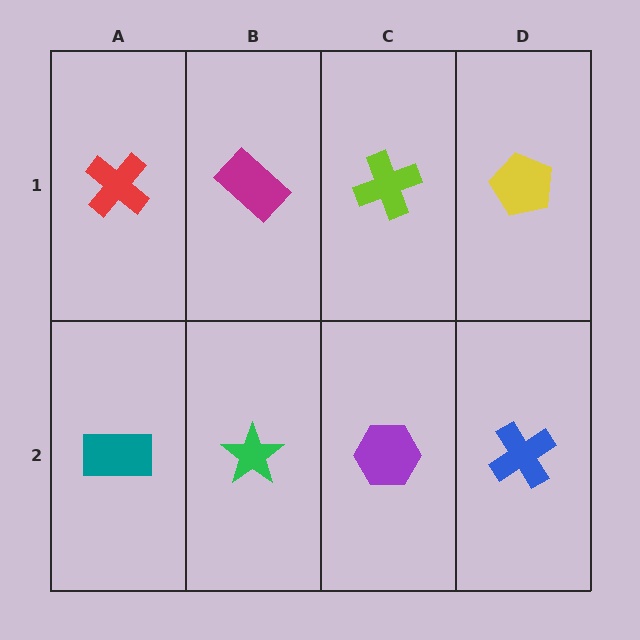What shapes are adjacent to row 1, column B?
A green star (row 2, column B), a red cross (row 1, column A), a lime cross (row 1, column C).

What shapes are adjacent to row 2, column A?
A red cross (row 1, column A), a green star (row 2, column B).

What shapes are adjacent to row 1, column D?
A blue cross (row 2, column D), a lime cross (row 1, column C).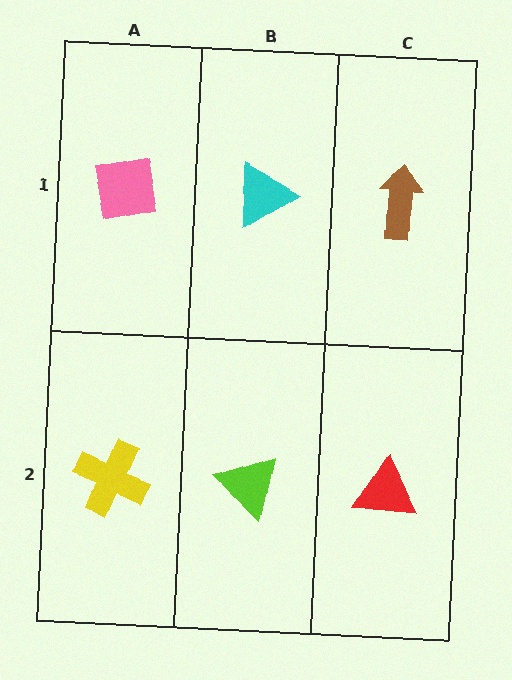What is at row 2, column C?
A red triangle.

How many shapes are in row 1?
3 shapes.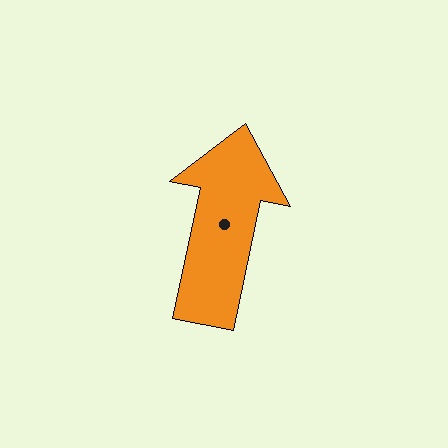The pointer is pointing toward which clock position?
Roughly 12 o'clock.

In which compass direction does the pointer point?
North.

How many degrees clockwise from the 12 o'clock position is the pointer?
Approximately 12 degrees.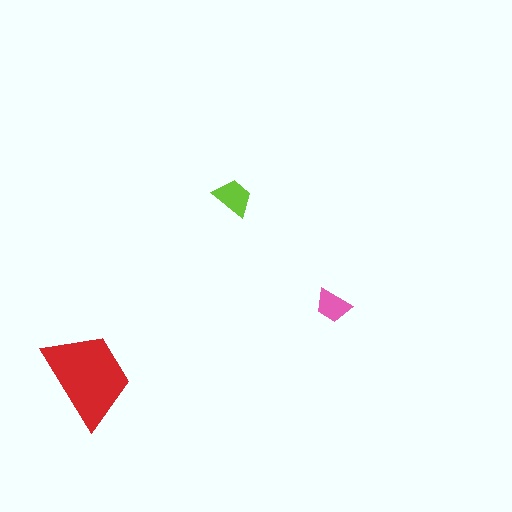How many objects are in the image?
There are 3 objects in the image.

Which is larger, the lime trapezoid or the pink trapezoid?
The lime one.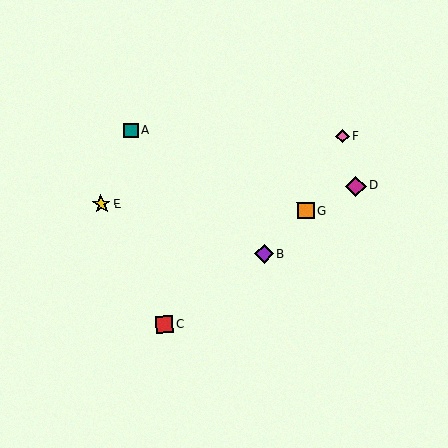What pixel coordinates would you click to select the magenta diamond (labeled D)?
Click at (356, 186) to select the magenta diamond D.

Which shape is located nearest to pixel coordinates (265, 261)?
The purple diamond (labeled B) at (264, 254) is nearest to that location.